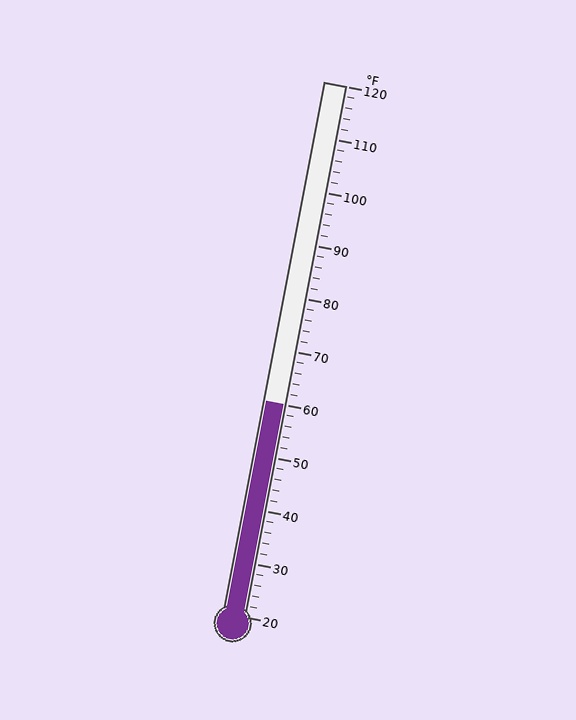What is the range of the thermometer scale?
The thermometer scale ranges from 20°F to 120°F.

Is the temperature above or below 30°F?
The temperature is above 30°F.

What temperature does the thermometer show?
The thermometer shows approximately 60°F.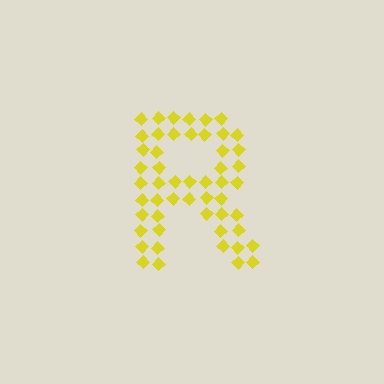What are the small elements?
The small elements are diamonds.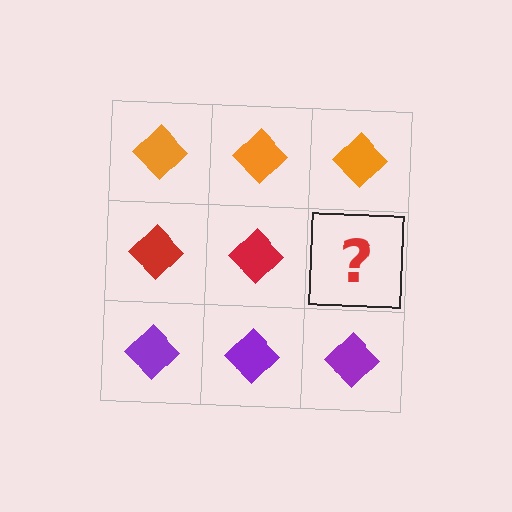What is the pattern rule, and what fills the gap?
The rule is that each row has a consistent color. The gap should be filled with a red diamond.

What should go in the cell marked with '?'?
The missing cell should contain a red diamond.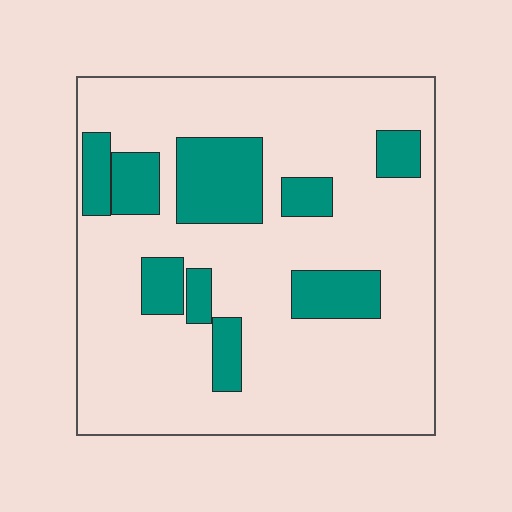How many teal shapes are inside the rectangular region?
9.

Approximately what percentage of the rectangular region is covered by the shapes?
Approximately 20%.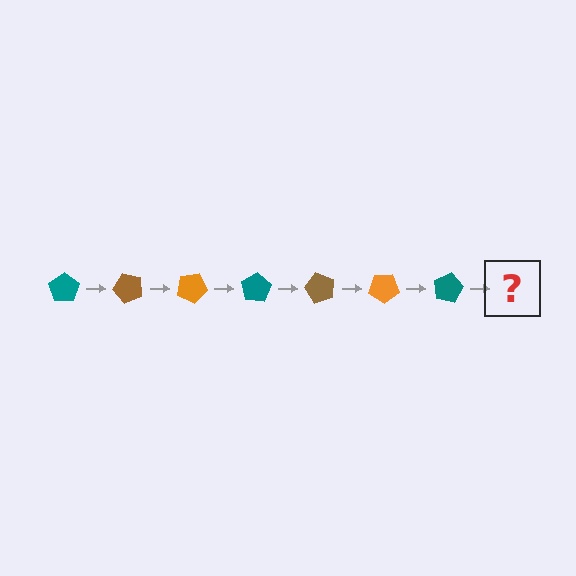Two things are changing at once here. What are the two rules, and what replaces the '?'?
The two rules are that it rotates 50 degrees each step and the color cycles through teal, brown, and orange. The '?' should be a brown pentagon, rotated 350 degrees from the start.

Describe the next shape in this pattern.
It should be a brown pentagon, rotated 350 degrees from the start.